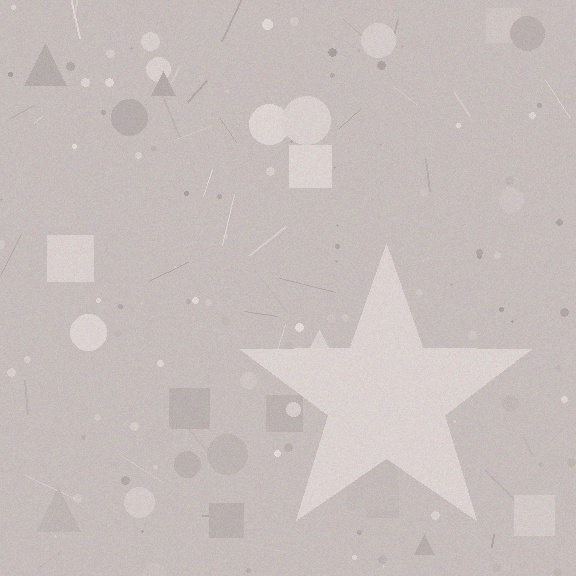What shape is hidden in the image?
A star is hidden in the image.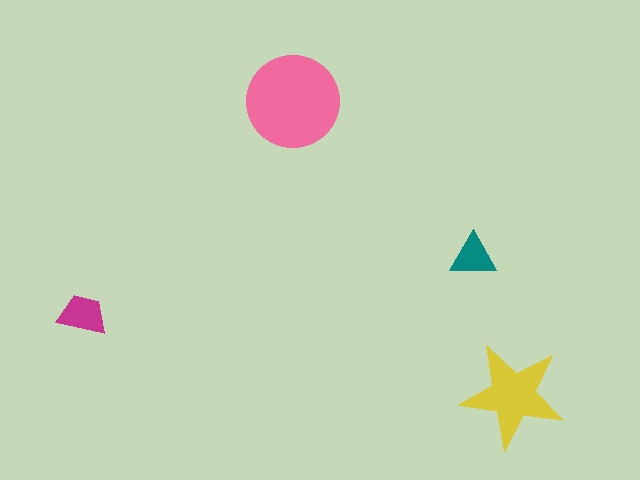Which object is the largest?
The pink circle.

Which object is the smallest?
The teal triangle.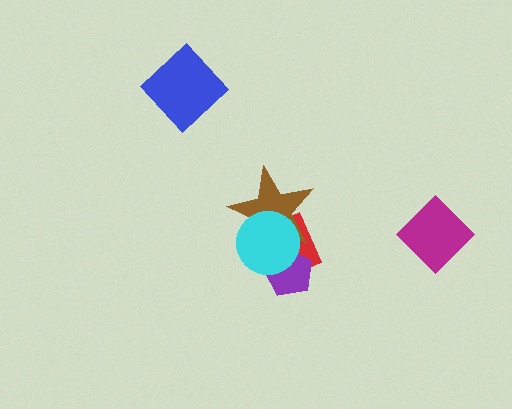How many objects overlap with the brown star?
3 objects overlap with the brown star.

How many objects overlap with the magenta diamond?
0 objects overlap with the magenta diamond.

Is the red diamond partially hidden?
Yes, it is partially covered by another shape.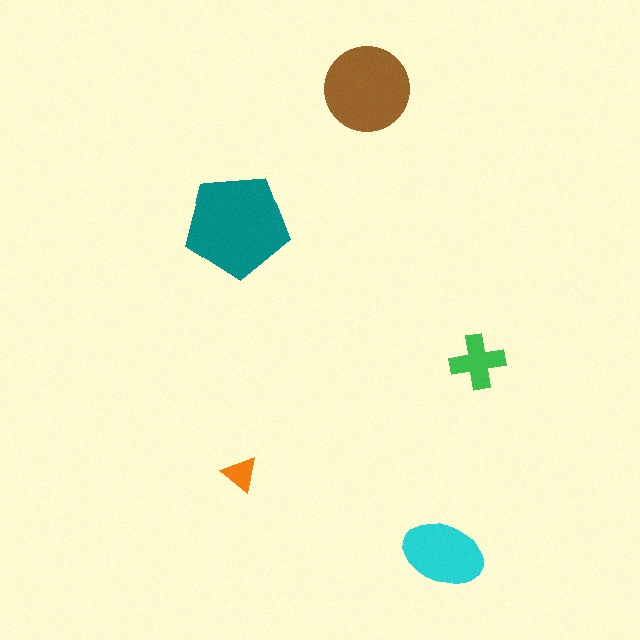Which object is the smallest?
The orange triangle.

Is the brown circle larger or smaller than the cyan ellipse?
Larger.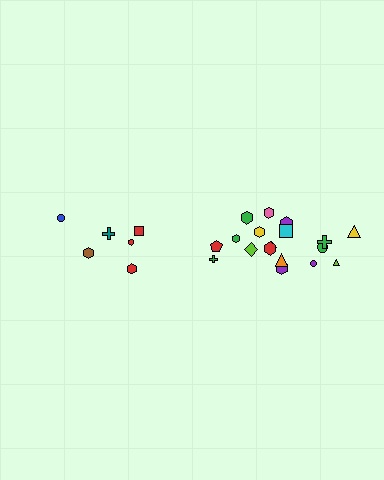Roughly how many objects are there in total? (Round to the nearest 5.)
Roughly 25 objects in total.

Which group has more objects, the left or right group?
The right group.